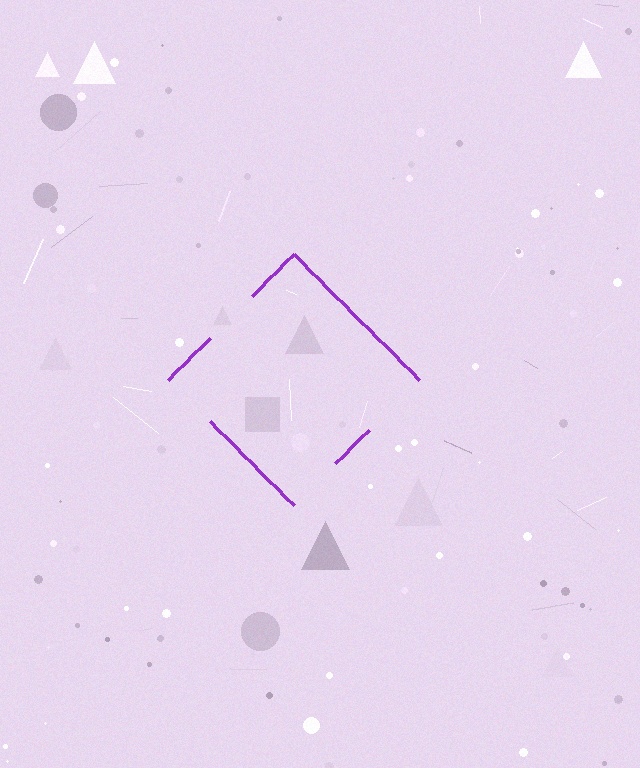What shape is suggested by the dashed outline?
The dashed outline suggests a diamond.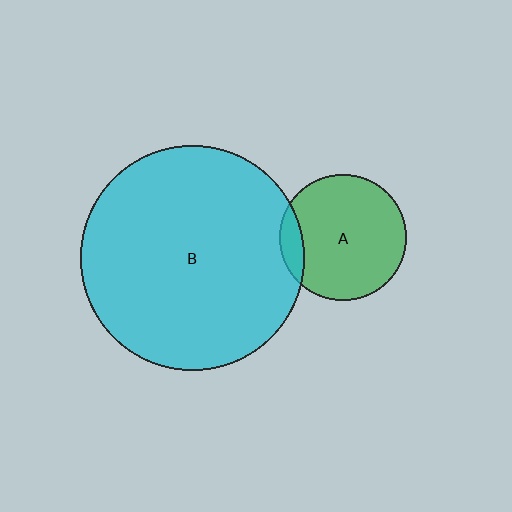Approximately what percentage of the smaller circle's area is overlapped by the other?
Approximately 10%.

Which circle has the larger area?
Circle B (cyan).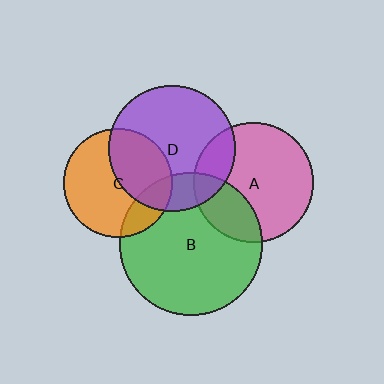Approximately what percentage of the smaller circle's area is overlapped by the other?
Approximately 20%.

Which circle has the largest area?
Circle B (green).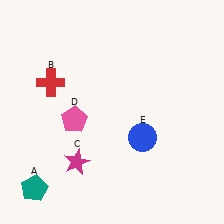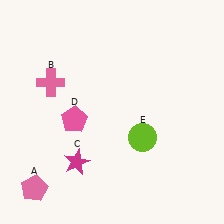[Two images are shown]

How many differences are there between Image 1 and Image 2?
There are 3 differences between the two images.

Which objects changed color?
A changed from teal to pink. B changed from red to pink. E changed from blue to lime.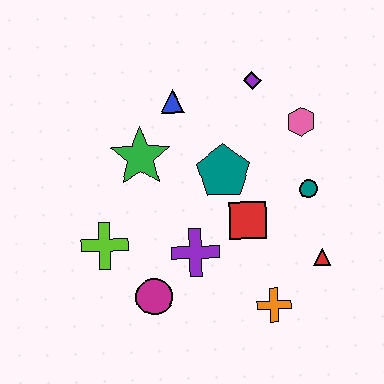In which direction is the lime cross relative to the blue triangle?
The lime cross is below the blue triangle.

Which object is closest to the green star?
The blue triangle is closest to the green star.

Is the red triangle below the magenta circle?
No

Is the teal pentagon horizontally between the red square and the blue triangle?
Yes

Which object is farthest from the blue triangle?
The orange cross is farthest from the blue triangle.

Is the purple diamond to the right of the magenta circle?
Yes